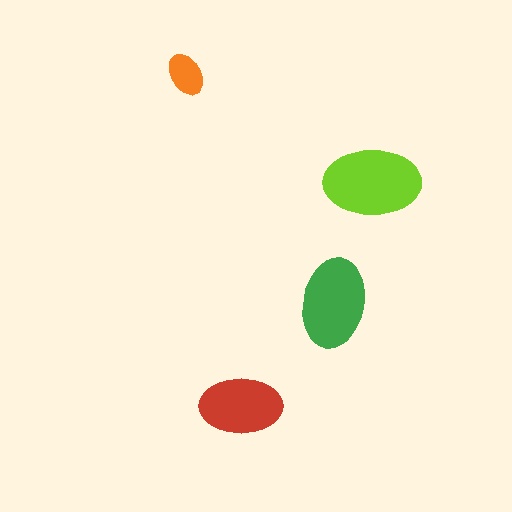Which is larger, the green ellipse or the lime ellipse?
The lime one.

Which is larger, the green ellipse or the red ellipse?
The green one.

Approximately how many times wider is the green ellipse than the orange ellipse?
About 2 times wider.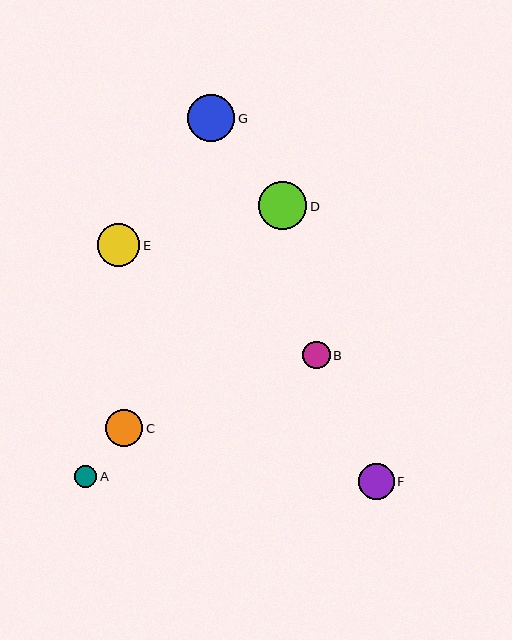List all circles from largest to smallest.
From largest to smallest: D, G, E, C, F, B, A.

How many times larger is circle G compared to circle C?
Circle G is approximately 1.3 times the size of circle C.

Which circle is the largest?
Circle D is the largest with a size of approximately 48 pixels.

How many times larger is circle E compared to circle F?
Circle E is approximately 1.2 times the size of circle F.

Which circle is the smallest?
Circle A is the smallest with a size of approximately 22 pixels.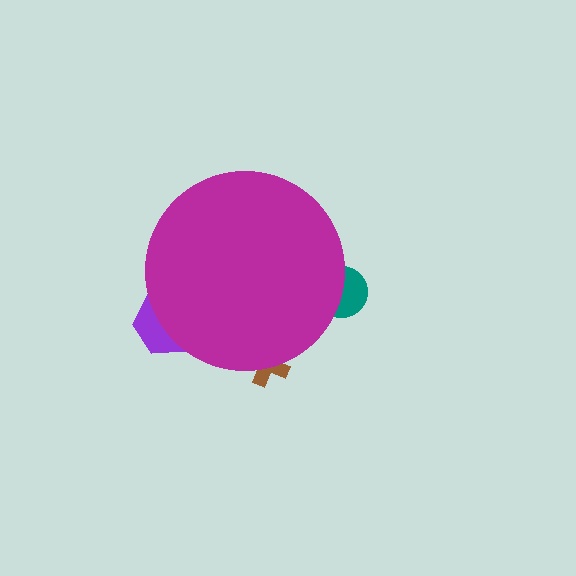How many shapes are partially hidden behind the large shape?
3 shapes are partially hidden.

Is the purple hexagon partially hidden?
Yes, the purple hexagon is partially hidden behind the magenta circle.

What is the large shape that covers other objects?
A magenta circle.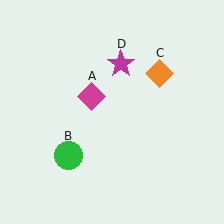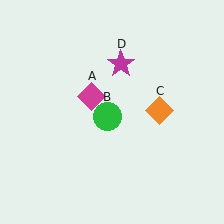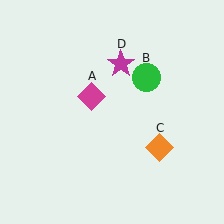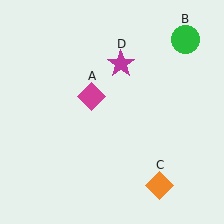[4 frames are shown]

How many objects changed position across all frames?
2 objects changed position: green circle (object B), orange diamond (object C).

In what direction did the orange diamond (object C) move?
The orange diamond (object C) moved down.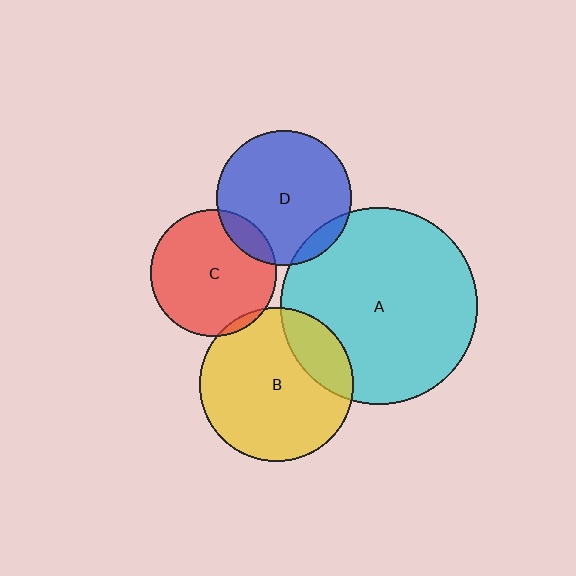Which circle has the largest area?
Circle A (cyan).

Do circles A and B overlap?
Yes.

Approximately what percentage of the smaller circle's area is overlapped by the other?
Approximately 20%.